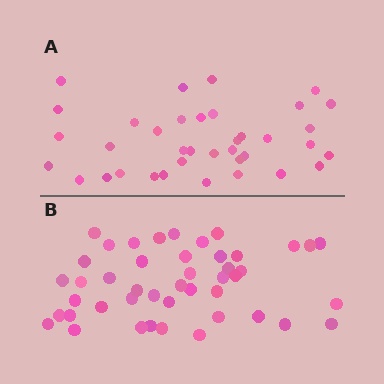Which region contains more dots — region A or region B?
Region B (the bottom region) has more dots.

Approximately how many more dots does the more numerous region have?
Region B has roughly 8 or so more dots than region A.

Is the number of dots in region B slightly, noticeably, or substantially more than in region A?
Region B has only slightly more — the two regions are fairly close. The ratio is roughly 1.2 to 1.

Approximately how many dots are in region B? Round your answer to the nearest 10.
About 40 dots. (The exact count is 45, which rounds to 40.)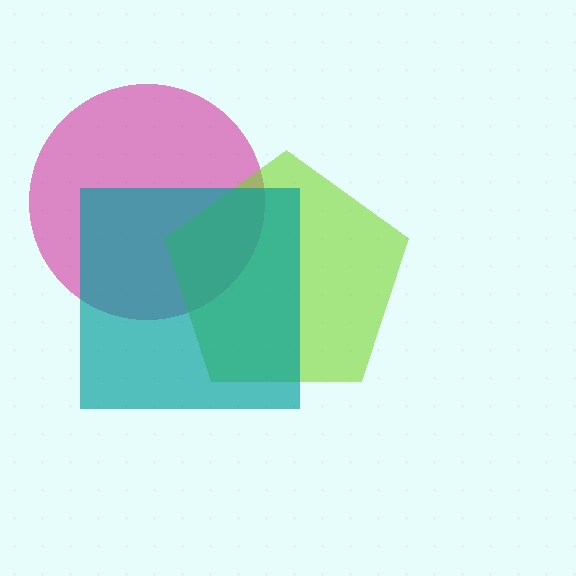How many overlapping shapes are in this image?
There are 3 overlapping shapes in the image.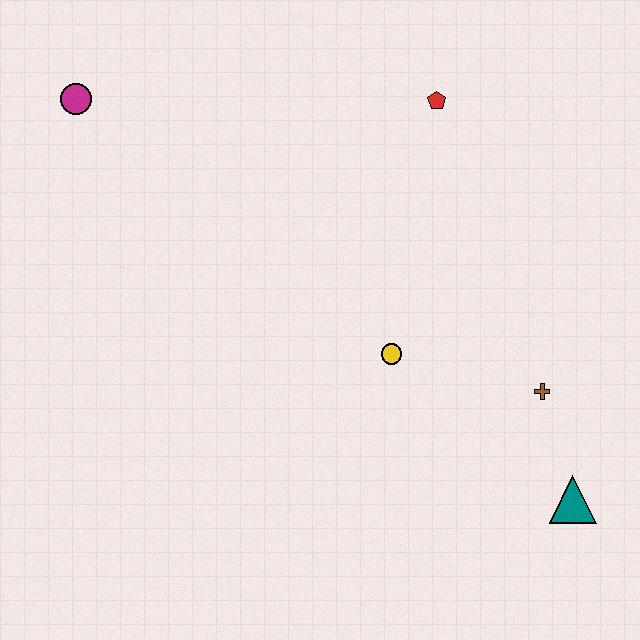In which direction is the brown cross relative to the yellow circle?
The brown cross is to the right of the yellow circle.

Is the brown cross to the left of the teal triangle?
Yes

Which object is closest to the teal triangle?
The brown cross is closest to the teal triangle.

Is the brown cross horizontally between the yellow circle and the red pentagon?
No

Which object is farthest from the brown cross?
The magenta circle is farthest from the brown cross.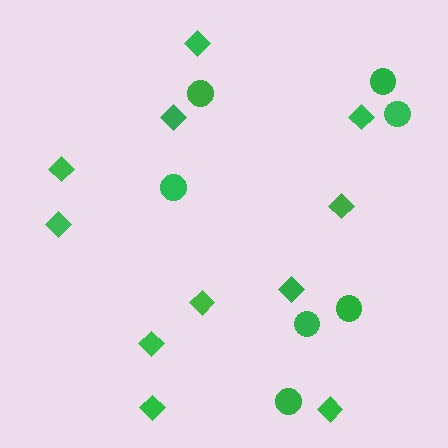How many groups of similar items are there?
There are 2 groups: one group of circles (7) and one group of diamonds (11).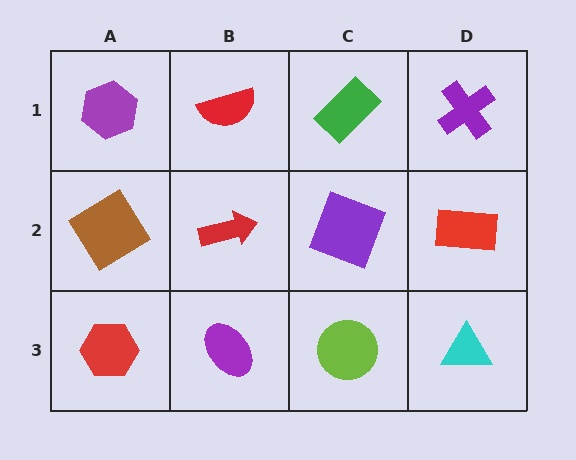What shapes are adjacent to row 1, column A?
A brown diamond (row 2, column A), a red semicircle (row 1, column B).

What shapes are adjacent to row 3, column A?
A brown diamond (row 2, column A), a purple ellipse (row 3, column B).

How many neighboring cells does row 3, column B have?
3.